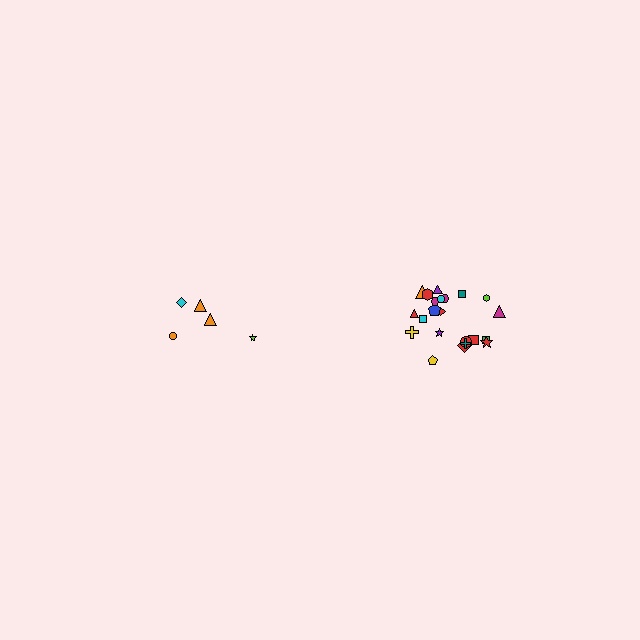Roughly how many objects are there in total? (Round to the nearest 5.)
Roughly 25 objects in total.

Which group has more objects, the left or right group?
The right group.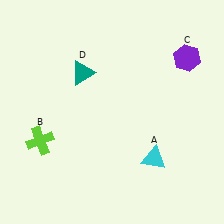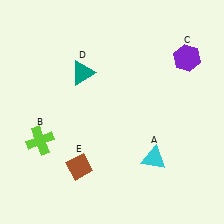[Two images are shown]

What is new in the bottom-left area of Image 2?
A brown diamond (E) was added in the bottom-left area of Image 2.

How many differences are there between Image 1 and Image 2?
There is 1 difference between the two images.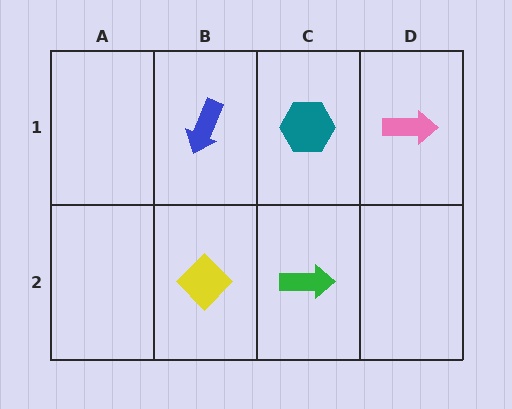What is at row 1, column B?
A blue arrow.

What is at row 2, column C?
A green arrow.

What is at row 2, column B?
A yellow diamond.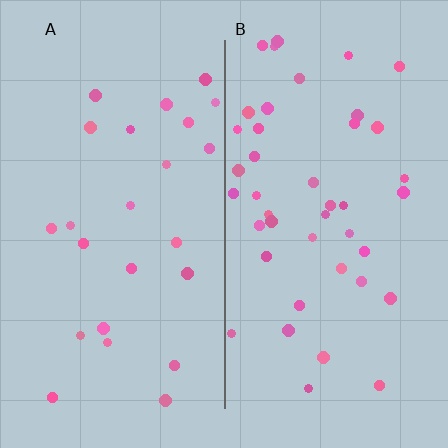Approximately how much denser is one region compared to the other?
Approximately 1.7× — region B over region A.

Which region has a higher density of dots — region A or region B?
B (the right).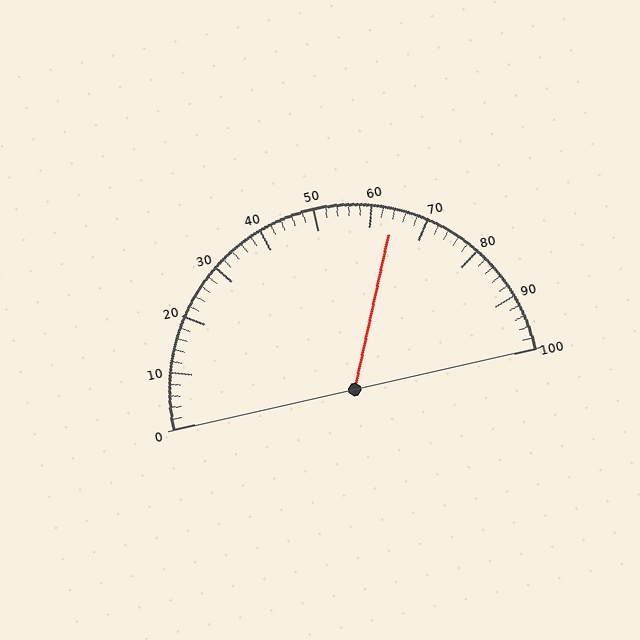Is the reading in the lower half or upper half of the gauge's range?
The reading is in the upper half of the range (0 to 100).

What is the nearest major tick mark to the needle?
The nearest major tick mark is 60.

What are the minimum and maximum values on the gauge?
The gauge ranges from 0 to 100.